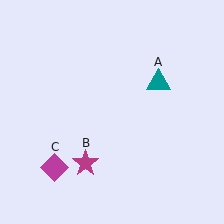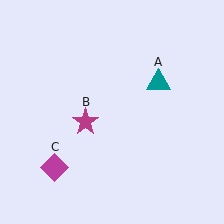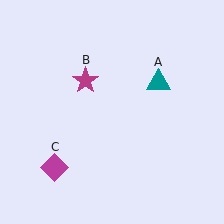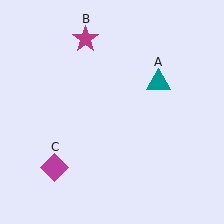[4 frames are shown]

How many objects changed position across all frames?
1 object changed position: magenta star (object B).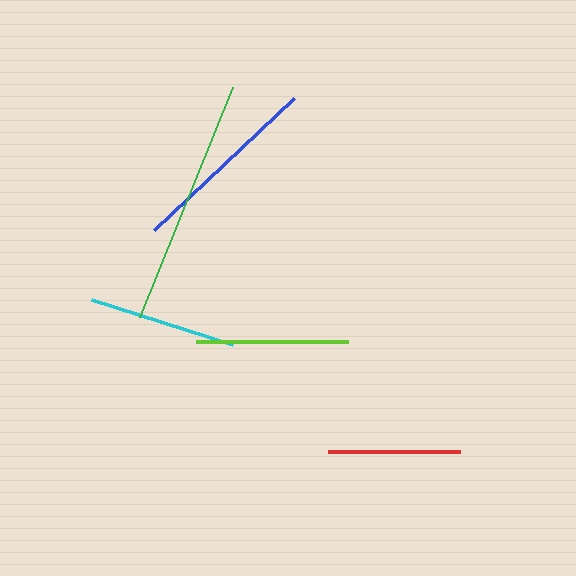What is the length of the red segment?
The red segment is approximately 132 pixels long.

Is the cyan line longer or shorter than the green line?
The green line is longer than the cyan line.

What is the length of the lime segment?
The lime segment is approximately 151 pixels long.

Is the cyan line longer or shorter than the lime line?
The lime line is longer than the cyan line.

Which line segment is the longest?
The green line is the longest at approximately 248 pixels.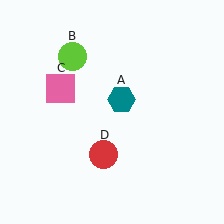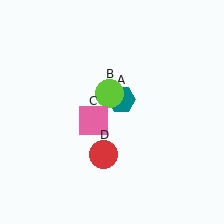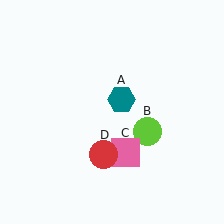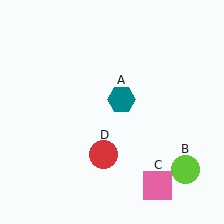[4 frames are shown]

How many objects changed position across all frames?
2 objects changed position: lime circle (object B), pink square (object C).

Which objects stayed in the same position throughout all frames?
Teal hexagon (object A) and red circle (object D) remained stationary.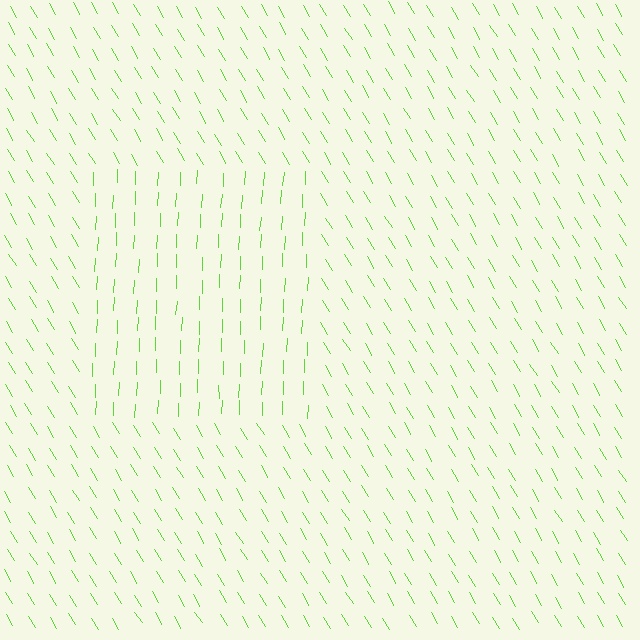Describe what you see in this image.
The image is filled with small lime line segments. A rectangle region in the image has lines oriented differently from the surrounding lines, creating a visible texture boundary.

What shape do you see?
I see a rectangle.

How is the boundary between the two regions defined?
The boundary is defined purely by a change in line orientation (approximately 33 degrees difference). All lines are the same color and thickness.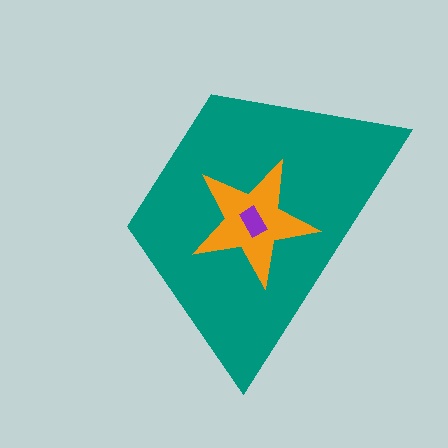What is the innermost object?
The purple rectangle.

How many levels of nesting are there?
3.